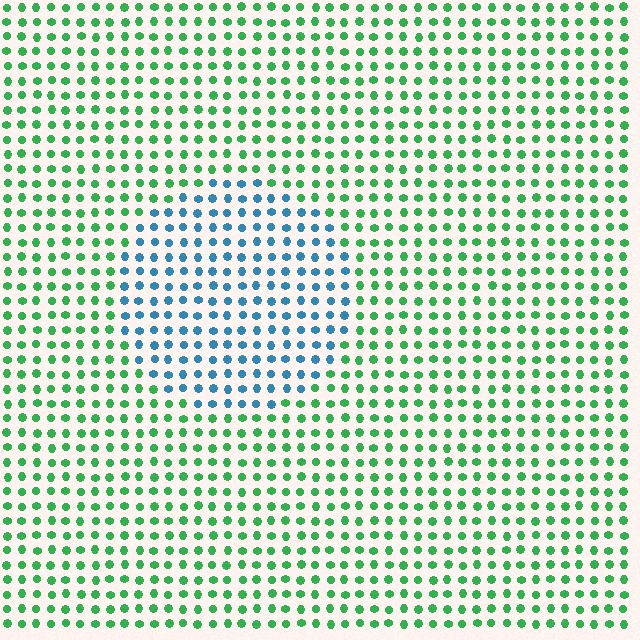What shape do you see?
I see a circle.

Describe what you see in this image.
The image is filled with small green elements in a uniform arrangement. A circle-shaped region is visible where the elements are tinted to a slightly different hue, forming a subtle color boundary.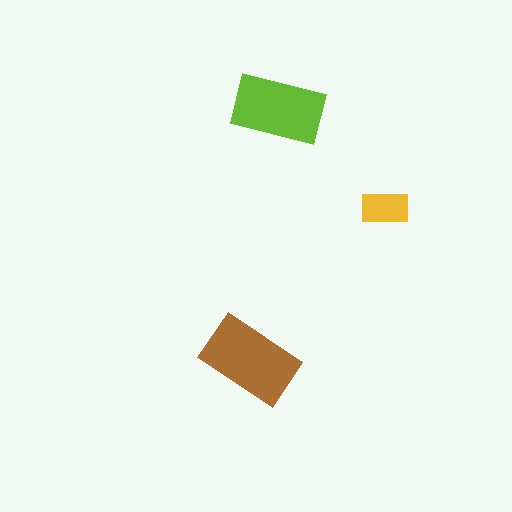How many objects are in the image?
There are 3 objects in the image.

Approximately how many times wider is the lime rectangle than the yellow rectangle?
About 2 times wider.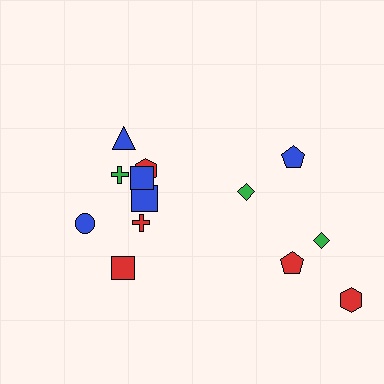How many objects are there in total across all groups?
There are 13 objects.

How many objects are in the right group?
There are 5 objects.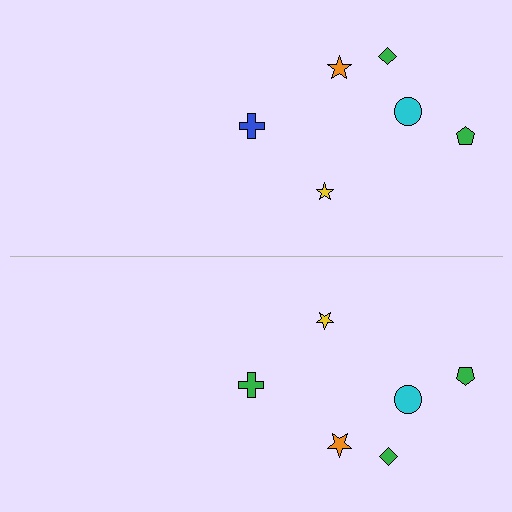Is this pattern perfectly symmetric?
No, the pattern is not perfectly symmetric. The green cross on the bottom side breaks the symmetry — its mirror counterpart is blue.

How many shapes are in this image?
There are 12 shapes in this image.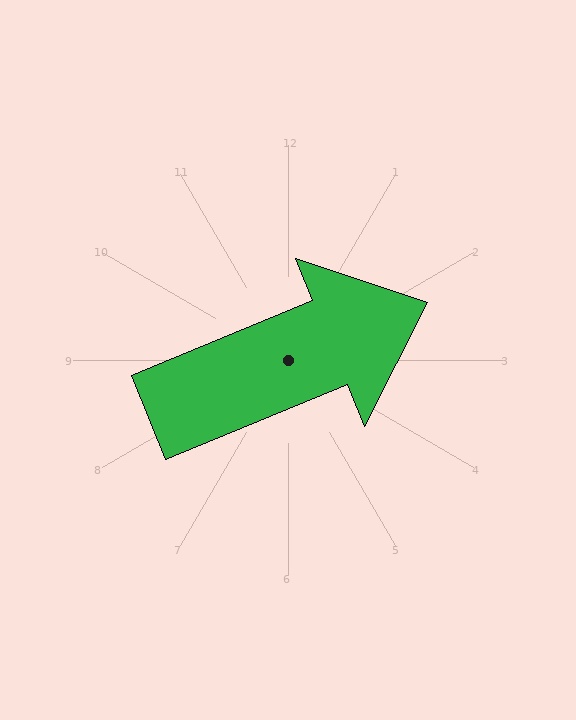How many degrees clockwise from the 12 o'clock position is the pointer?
Approximately 68 degrees.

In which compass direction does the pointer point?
East.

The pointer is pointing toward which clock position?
Roughly 2 o'clock.